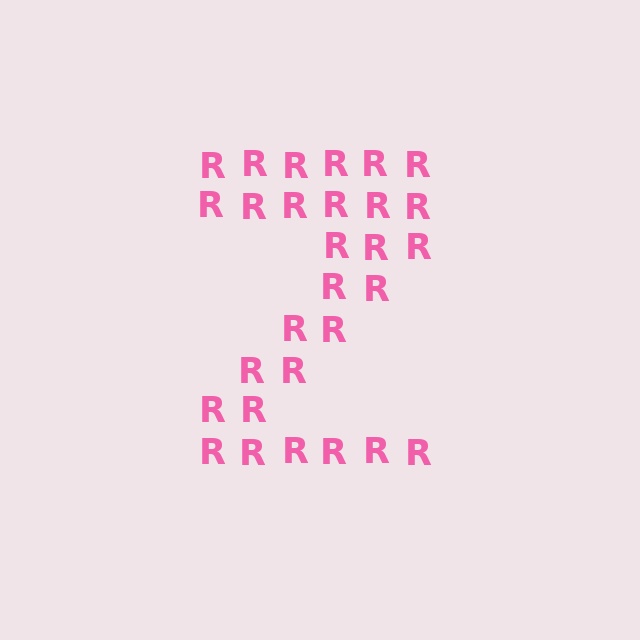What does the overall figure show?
The overall figure shows the letter Z.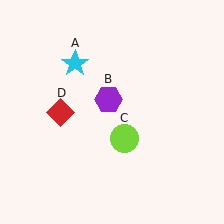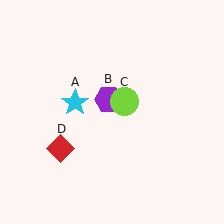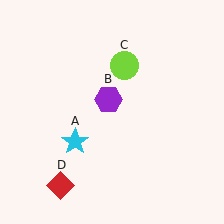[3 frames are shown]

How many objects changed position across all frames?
3 objects changed position: cyan star (object A), lime circle (object C), red diamond (object D).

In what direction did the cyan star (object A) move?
The cyan star (object A) moved down.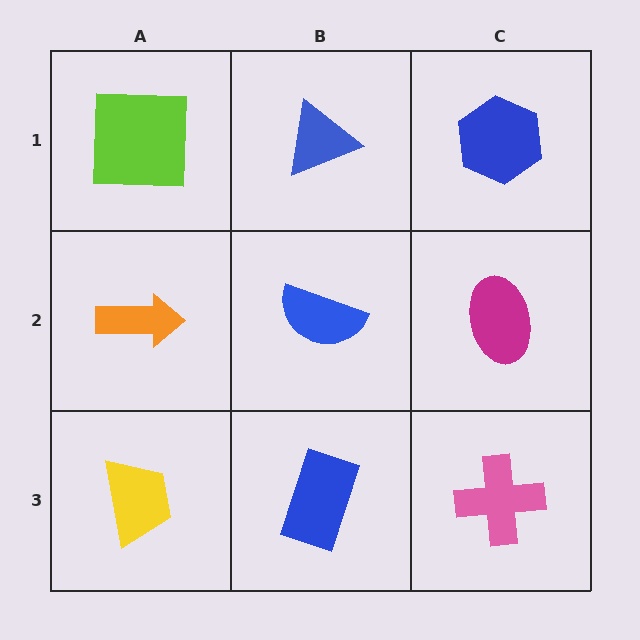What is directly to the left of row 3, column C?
A blue rectangle.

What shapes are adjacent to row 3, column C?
A magenta ellipse (row 2, column C), a blue rectangle (row 3, column B).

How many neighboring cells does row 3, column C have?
2.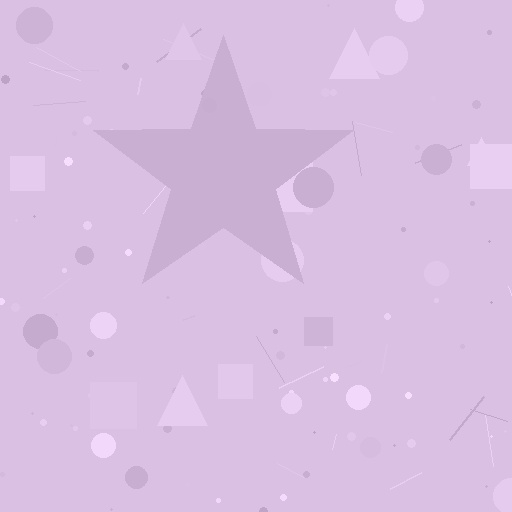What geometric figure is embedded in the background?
A star is embedded in the background.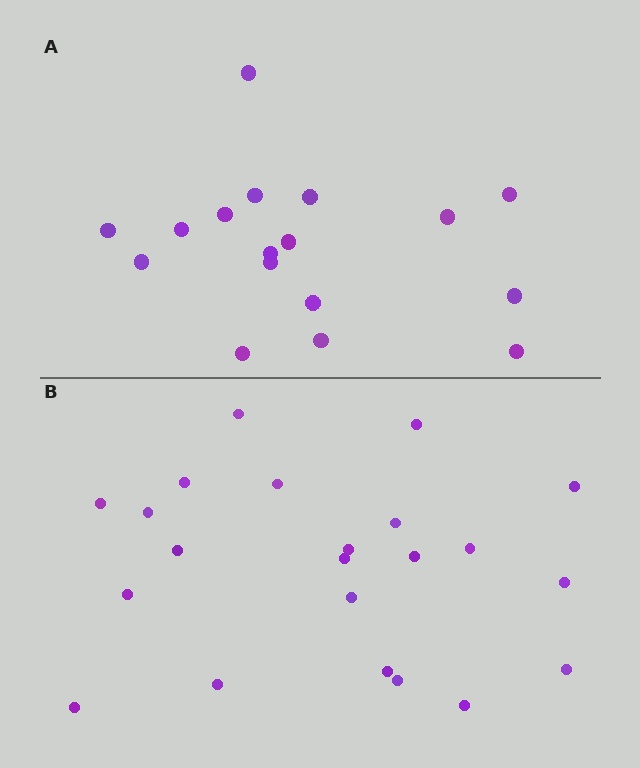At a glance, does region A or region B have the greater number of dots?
Region B (the bottom region) has more dots.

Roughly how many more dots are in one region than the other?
Region B has about 5 more dots than region A.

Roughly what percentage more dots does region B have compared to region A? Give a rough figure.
About 30% more.